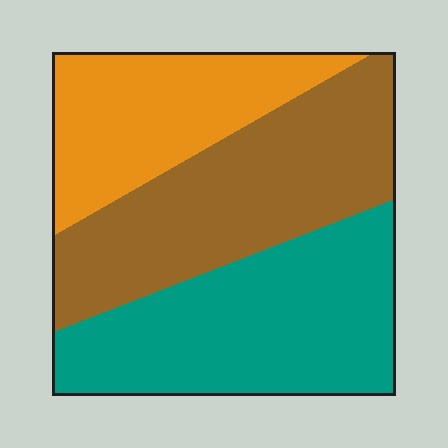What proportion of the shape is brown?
Brown covers around 35% of the shape.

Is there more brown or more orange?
Brown.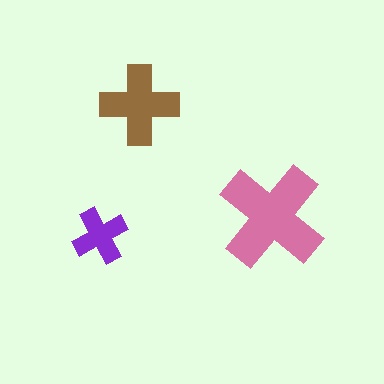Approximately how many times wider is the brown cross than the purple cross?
About 1.5 times wider.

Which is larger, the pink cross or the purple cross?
The pink one.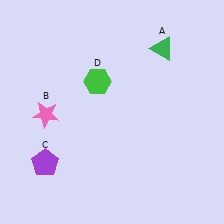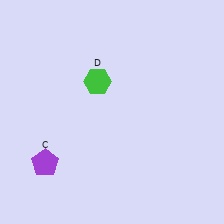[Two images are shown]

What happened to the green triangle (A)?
The green triangle (A) was removed in Image 2. It was in the top-right area of Image 1.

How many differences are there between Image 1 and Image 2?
There are 2 differences between the two images.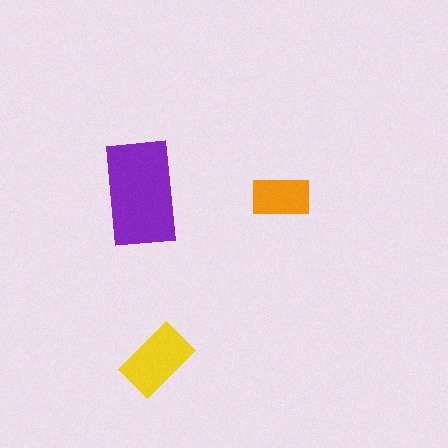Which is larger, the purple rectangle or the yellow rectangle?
The purple one.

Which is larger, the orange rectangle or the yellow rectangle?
The yellow one.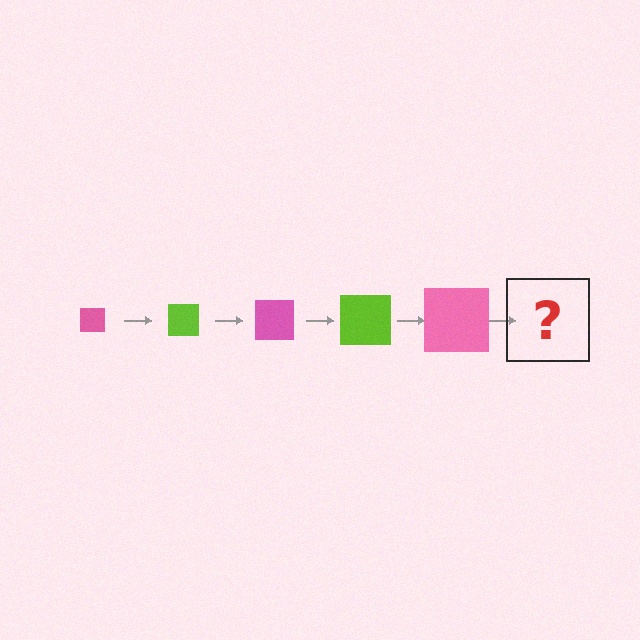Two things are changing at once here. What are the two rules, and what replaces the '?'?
The two rules are that the square grows larger each step and the color cycles through pink and lime. The '?' should be a lime square, larger than the previous one.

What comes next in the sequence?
The next element should be a lime square, larger than the previous one.